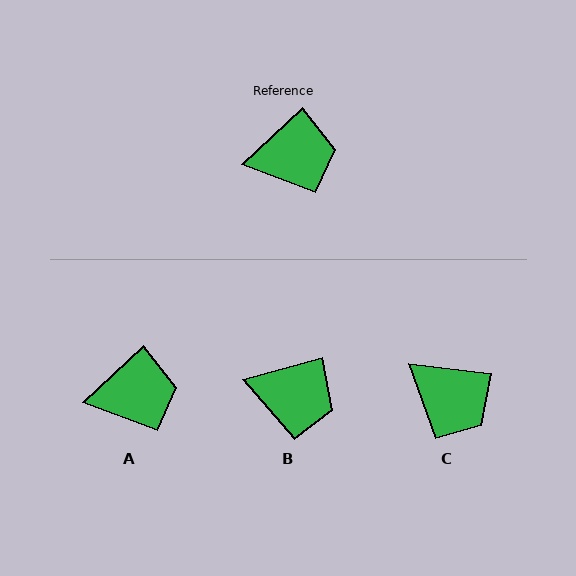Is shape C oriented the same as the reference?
No, it is off by about 50 degrees.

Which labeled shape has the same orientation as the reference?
A.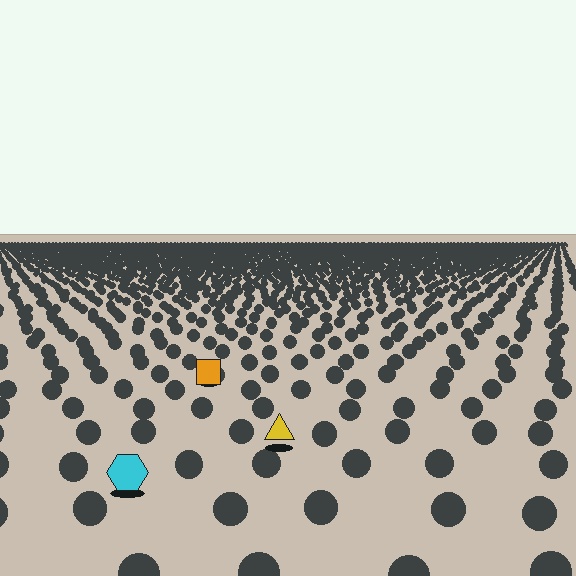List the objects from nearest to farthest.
From nearest to farthest: the cyan hexagon, the yellow triangle, the orange square.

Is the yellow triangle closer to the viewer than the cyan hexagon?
No. The cyan hexagon is closer — you can tell from the texture gradient: the ground texture is coarser near it.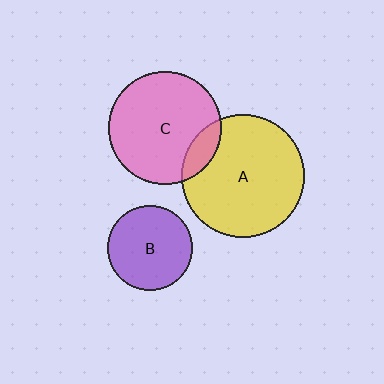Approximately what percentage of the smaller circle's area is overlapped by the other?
Approximately 15%.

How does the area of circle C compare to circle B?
Approximately 1.8 times.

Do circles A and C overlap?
Yes.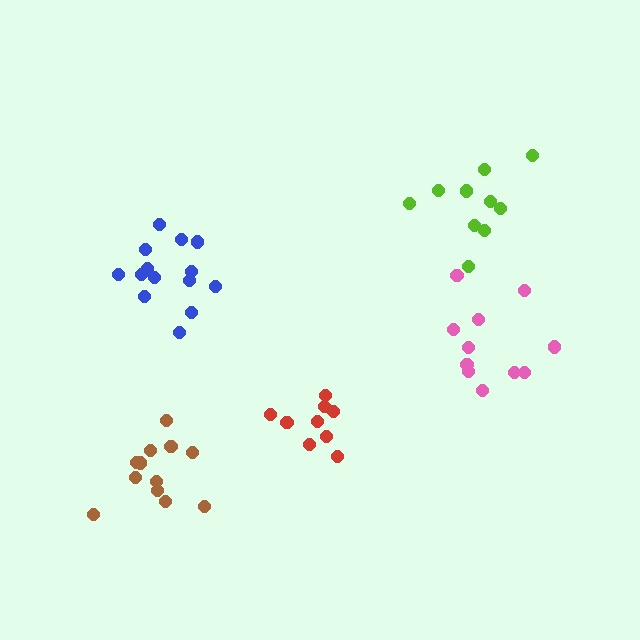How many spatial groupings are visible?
There are 5 spatial groupings.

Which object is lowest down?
The brown cluster is bottommost.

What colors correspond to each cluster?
The clusters are colored: brown, blue, lime, red, pink.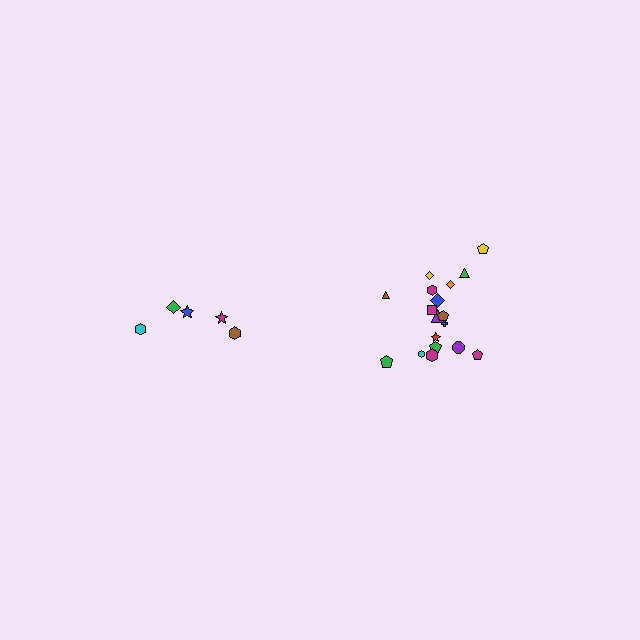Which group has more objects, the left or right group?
The right group.